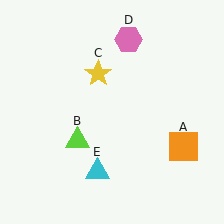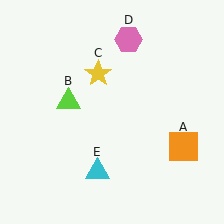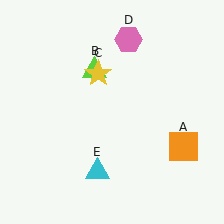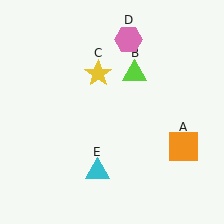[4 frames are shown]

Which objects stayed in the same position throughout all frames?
Orange square (object A) and yellow star (object C) and pink hexagon (object D) and cyan triangle (object E) remained stationary.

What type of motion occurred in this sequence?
The lime triangle (object B) rotated clockwise around the center of the scene.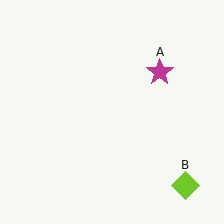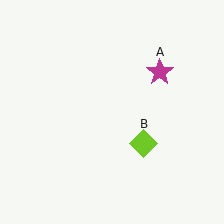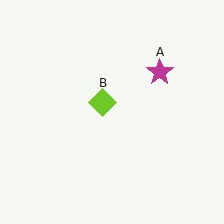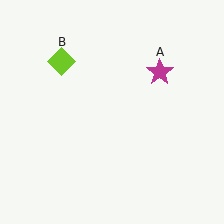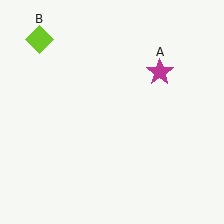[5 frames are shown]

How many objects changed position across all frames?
1 object changed position: lime diamond (object B).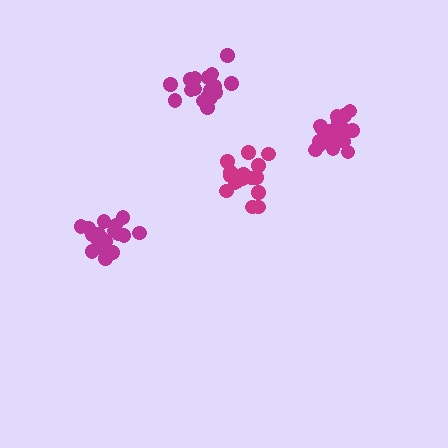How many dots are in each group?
Group 1: 21 dots, Group 2: 19 dots, Group 3: 19 dots, Group 4: 18 dots (77 total).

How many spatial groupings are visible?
There are 4 spatial groupings.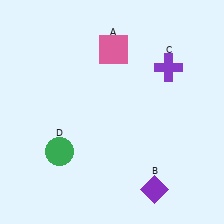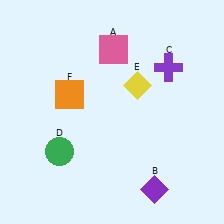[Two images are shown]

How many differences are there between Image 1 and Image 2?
There are 2 differences between the two images.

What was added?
A yellow diamond (E), an orange square (F) were added in Image 2.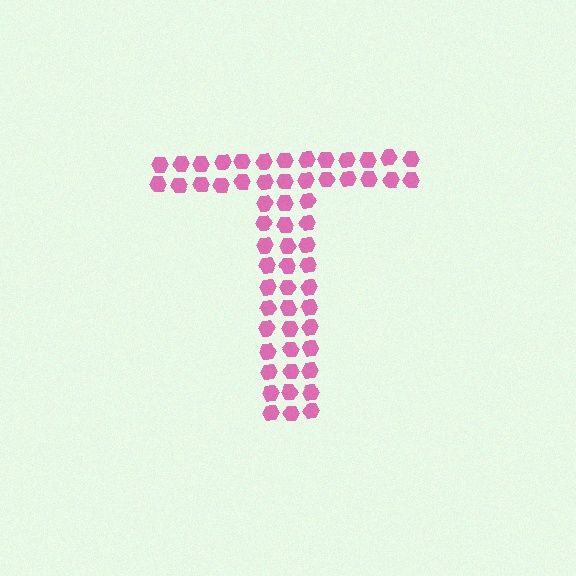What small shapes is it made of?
It is made of small hexagons.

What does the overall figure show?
The overall figure shows the letter T.